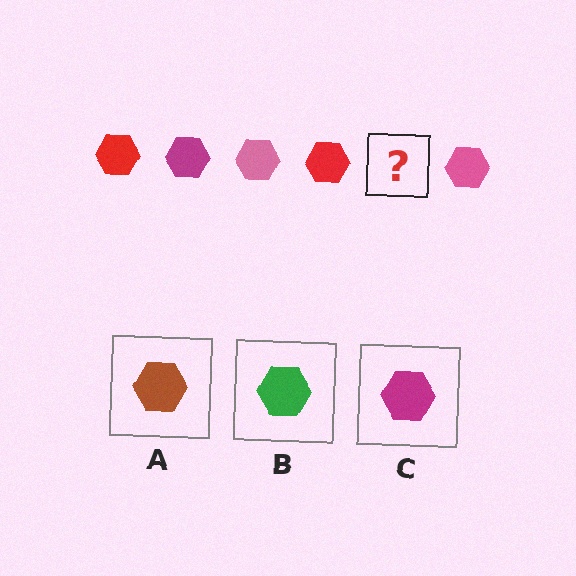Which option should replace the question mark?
Option C.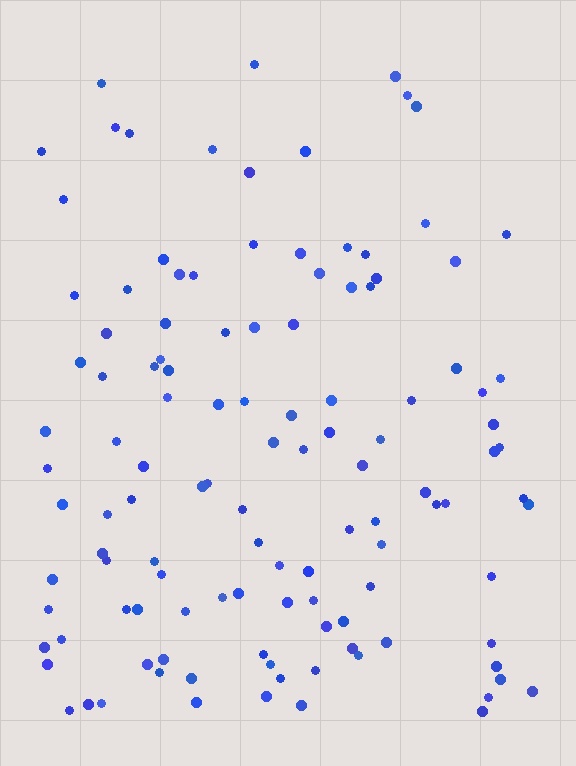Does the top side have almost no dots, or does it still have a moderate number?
Still a moderate number, just noticeably fewer than the bottom.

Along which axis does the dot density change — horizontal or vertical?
Vertical.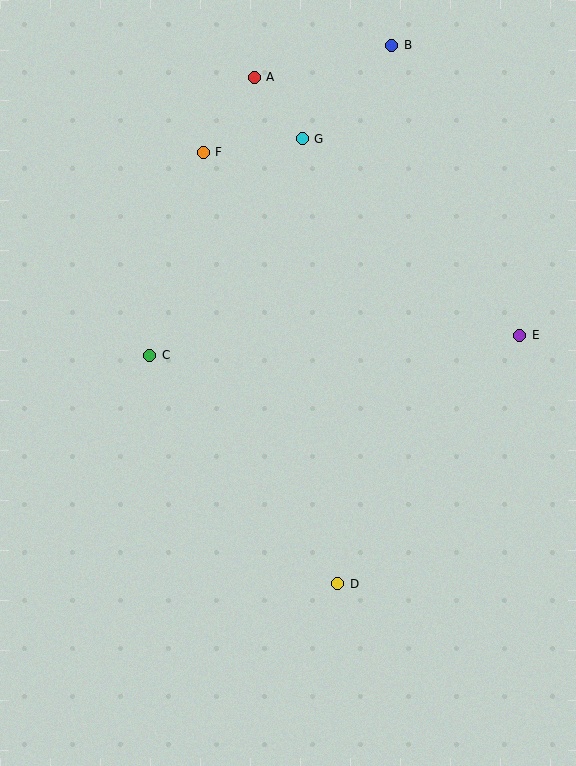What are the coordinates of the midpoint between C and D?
The midpoint between C and D is at (244, 470).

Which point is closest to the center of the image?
Point C at (150, 355) is closest to the center.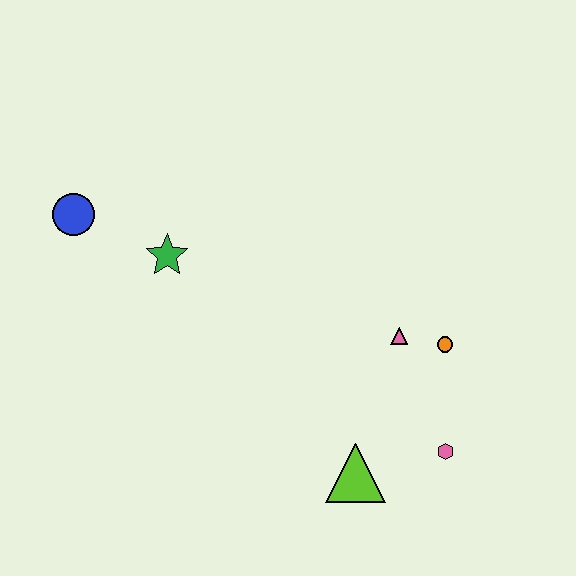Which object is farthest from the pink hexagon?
The blue circle is farthest from the pink hexagon.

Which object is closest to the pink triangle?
The orange circle is closest to the pink triangle.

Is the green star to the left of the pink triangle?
Yes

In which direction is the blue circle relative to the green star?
The blue circle is to the left of the green star.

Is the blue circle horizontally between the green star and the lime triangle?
No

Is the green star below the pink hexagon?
No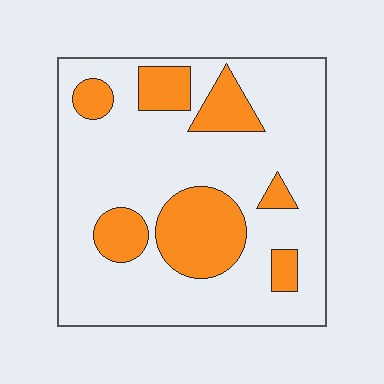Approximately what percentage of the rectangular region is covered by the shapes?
Approximately 25%.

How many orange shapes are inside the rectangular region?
7.